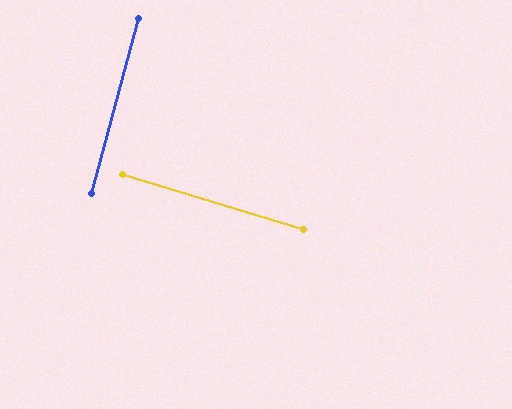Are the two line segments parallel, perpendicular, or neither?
Perpendicular — they meet at approximately 88°.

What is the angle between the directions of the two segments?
Approximately 88 degrees.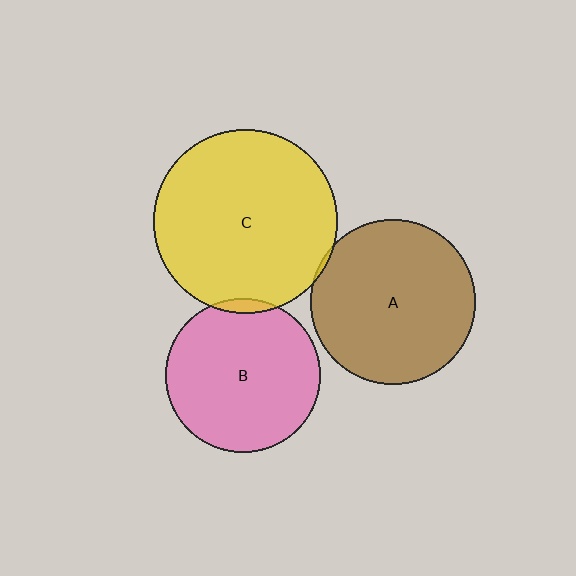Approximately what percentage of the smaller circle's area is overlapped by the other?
Approximately 5%.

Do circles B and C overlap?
Yes.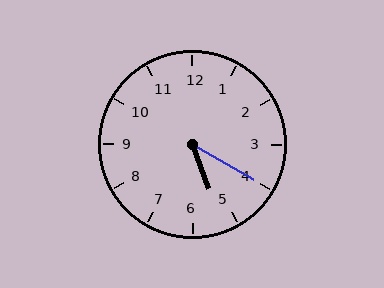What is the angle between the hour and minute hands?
Approximately 40 degrees.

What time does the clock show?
5:20.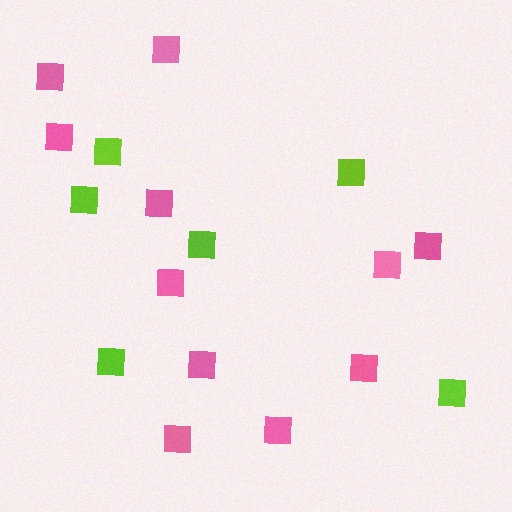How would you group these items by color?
There are 2 groups: one group of lime squares (6) and one group of pink squares (11).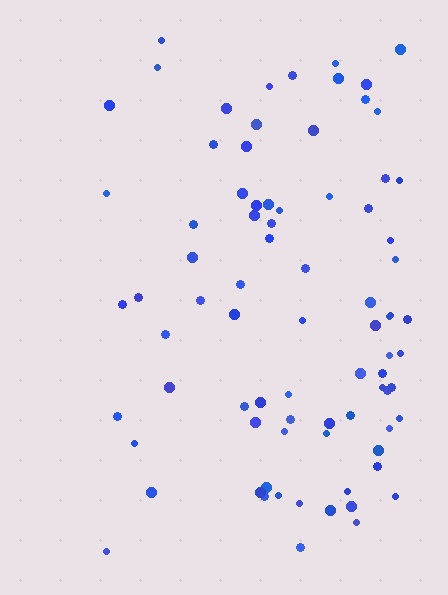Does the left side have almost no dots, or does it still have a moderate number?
Still a moderate number, just noticeably fewer than the right.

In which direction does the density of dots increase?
From left to right, with the right side densest.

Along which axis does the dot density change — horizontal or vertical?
Horizontal.